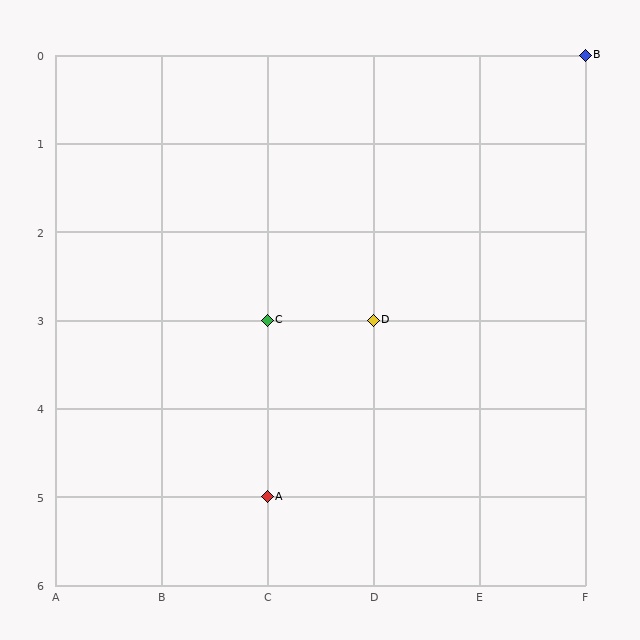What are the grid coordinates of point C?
Point C is at grid coordinates (C, 3).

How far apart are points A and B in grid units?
Points A and B are 3 columns and 5 rows apart (about 5.8 grid units diagonally).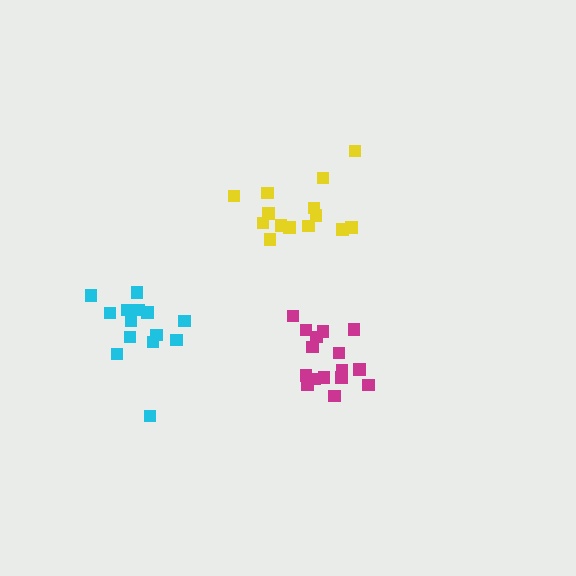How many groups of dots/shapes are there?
There are 3 groups.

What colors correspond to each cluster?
The clusters are colored: magenta, yellow, cyan.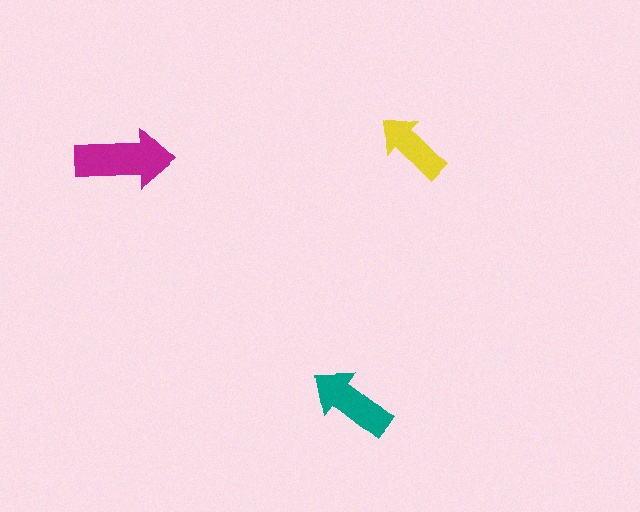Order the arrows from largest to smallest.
the magenta one, the teal one, the yellow one.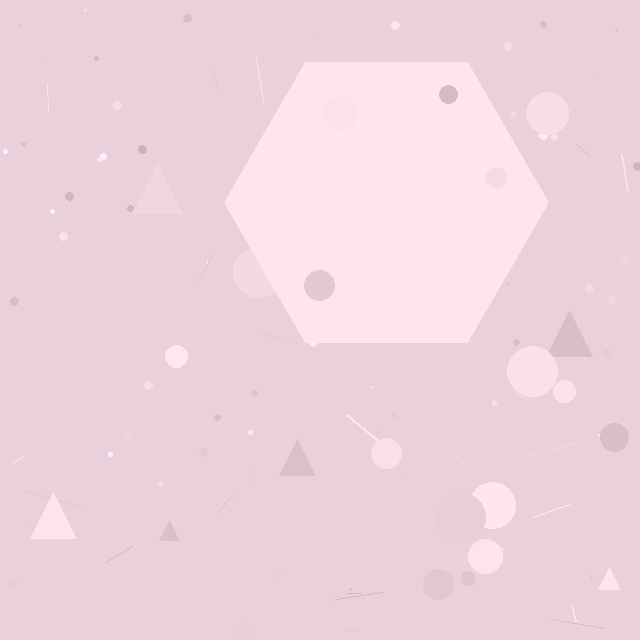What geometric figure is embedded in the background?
A hexagon is embedded in the background.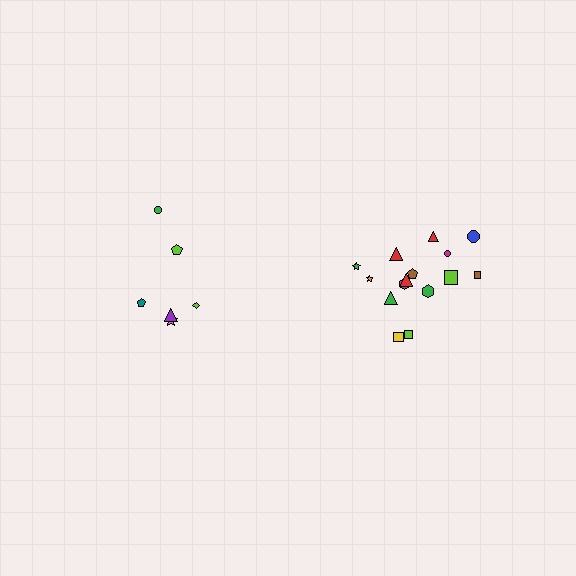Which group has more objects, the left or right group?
The right group.